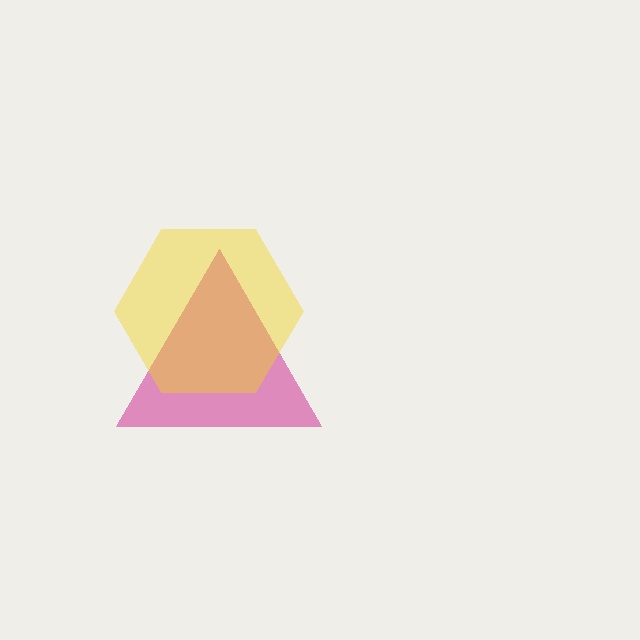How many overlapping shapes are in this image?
There are 2 overlapping shapes in the image.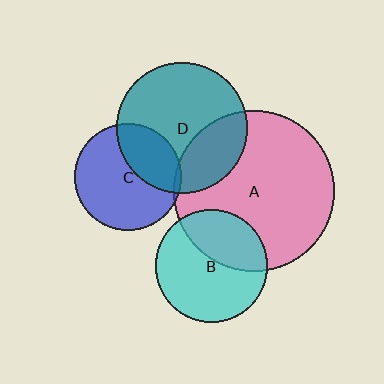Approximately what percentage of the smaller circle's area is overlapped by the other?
Approximately 35%.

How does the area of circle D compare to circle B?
Approximately 1.4 times.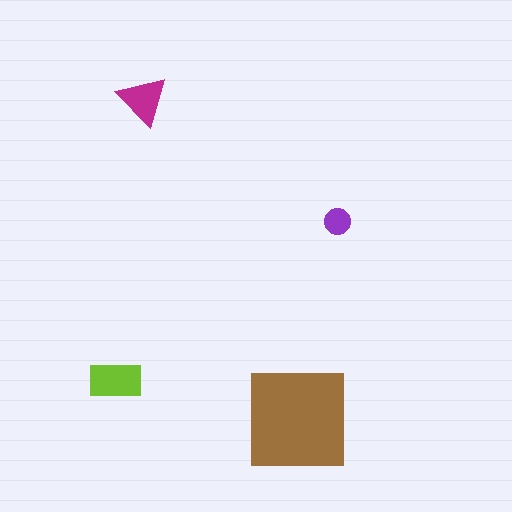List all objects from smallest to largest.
The purple circle, the magenta triangle, the lime rectangle, the brown square.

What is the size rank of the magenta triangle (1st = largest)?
3rd.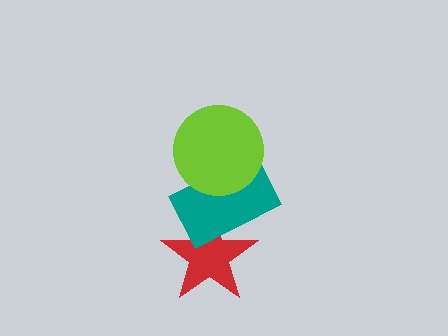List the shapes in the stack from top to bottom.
From top to bottom: the lime circle, the teal rectangle, the red star.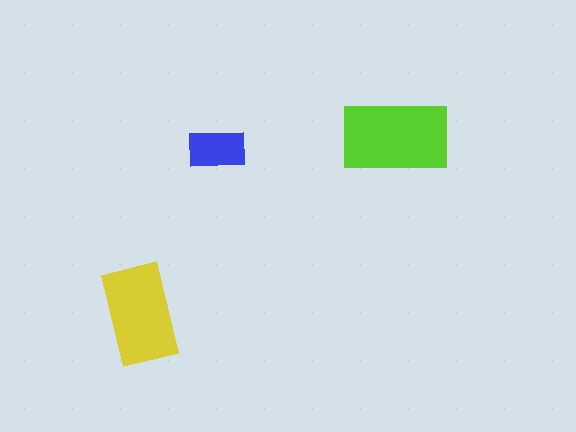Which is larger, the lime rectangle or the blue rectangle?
The lime one.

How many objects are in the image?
There are 3 objects in the image.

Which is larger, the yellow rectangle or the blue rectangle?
The yellow one.